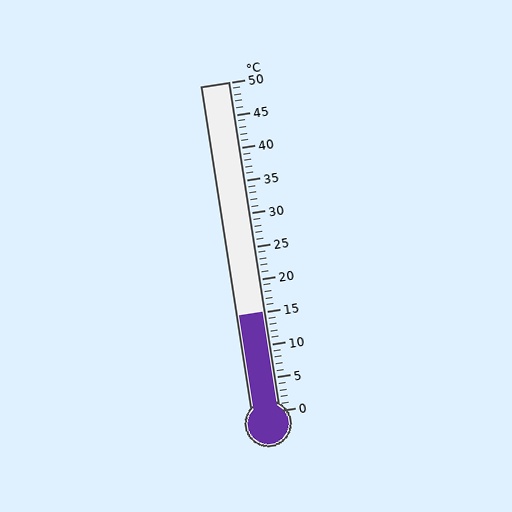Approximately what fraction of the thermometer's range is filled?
The thermometer is filled to approximately 30% of its range.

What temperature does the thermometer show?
The thermometer shows approximately 15°C.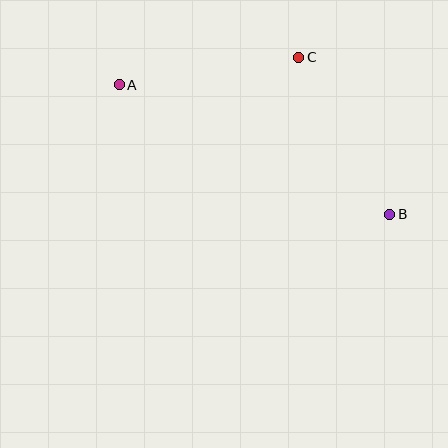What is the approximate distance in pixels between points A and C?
The distance between A and C is approximately 182 pixels.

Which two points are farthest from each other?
Points A and B are farthest from each other.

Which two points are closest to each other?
Points B and C are closest to each other.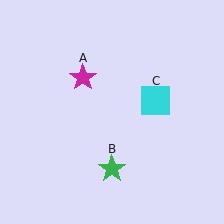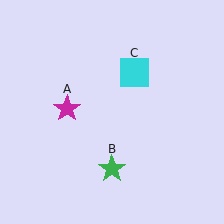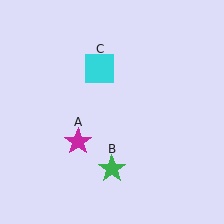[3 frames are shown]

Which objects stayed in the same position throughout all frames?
Green star (object B) remained stationary.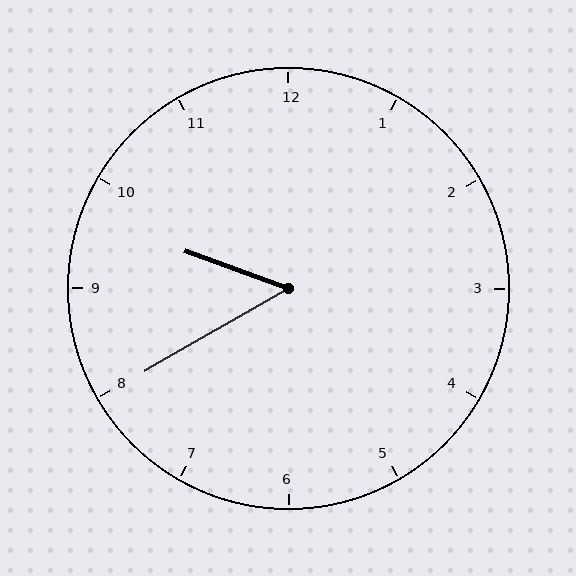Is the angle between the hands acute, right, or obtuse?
It is acute.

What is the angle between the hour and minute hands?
Approximately 50 degrees.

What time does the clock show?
9:40.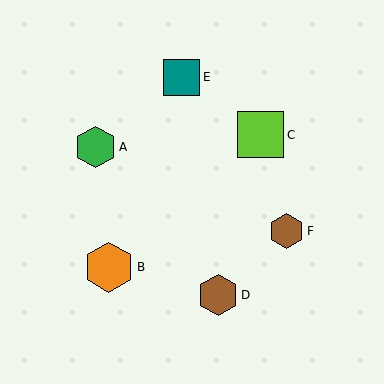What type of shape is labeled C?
Shape C is a lime square.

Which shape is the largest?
The orange hexagon (labeled B) is the largest.